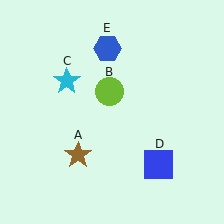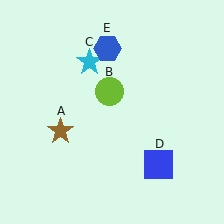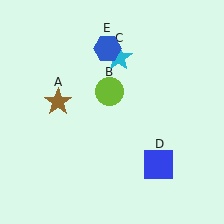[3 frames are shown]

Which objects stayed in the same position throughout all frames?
Lime circle (object B) and blue square (object D) and blue hexagon (object E) remained stationary.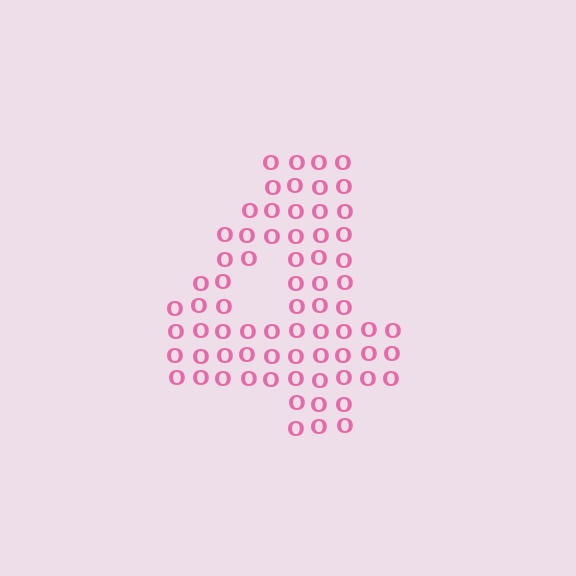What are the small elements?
The small elements are letter O's.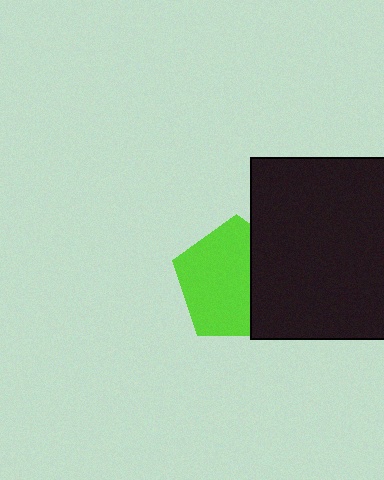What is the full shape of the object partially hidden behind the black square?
The partially hidden object is a lime pentagon.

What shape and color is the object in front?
The object in front is a black square.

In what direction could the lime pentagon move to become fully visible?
The lime pentagon could move left. That would shift it out from behind the black square entirely.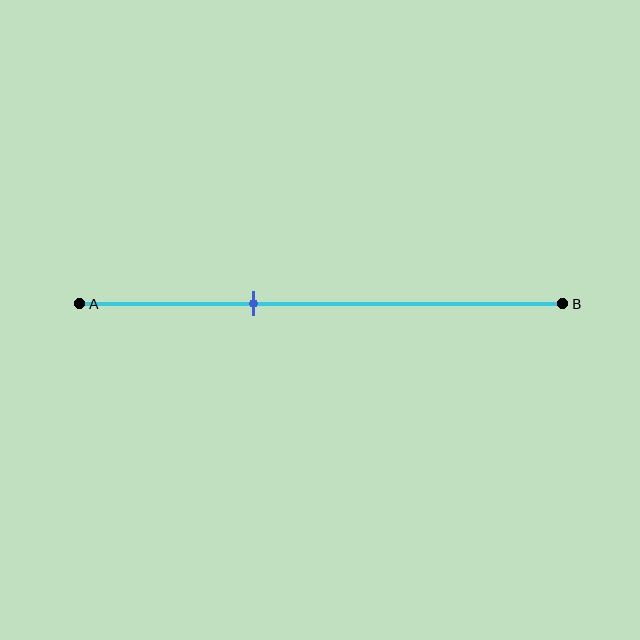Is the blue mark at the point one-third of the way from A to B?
Yes, the mark is approximately at the one-third point.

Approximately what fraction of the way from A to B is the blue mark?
The blue mark is approximately 35% of the way from A to B.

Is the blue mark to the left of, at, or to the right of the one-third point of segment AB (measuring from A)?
The blue mark is approximately at the one-third point of segment AB.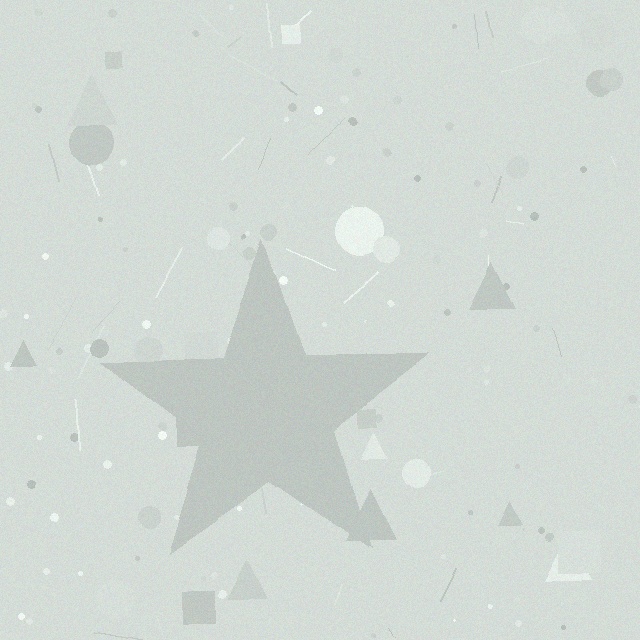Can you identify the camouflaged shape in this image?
The camouflaged shape is a star.